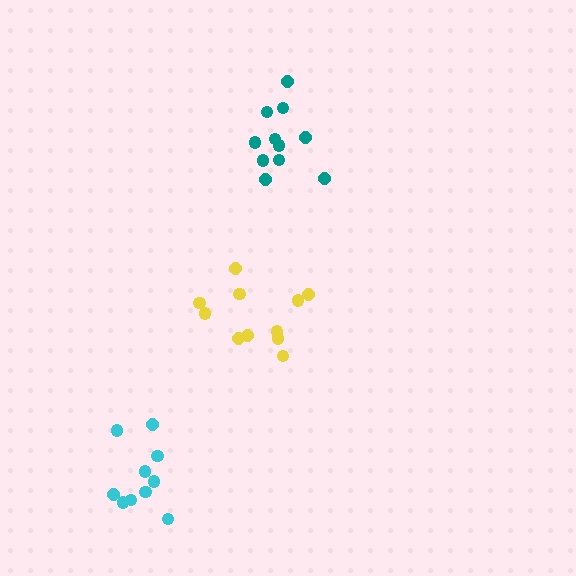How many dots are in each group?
Group 1: 11 dots, Group 2: 11 dots, Group 3: 10 dots (32 total).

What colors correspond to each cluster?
The clusters are colored: teal, yellow, cyan.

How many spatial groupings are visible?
There are 3 spatial groupings.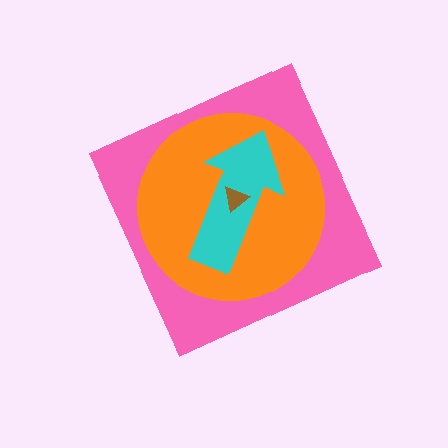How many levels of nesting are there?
4.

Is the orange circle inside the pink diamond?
Yes.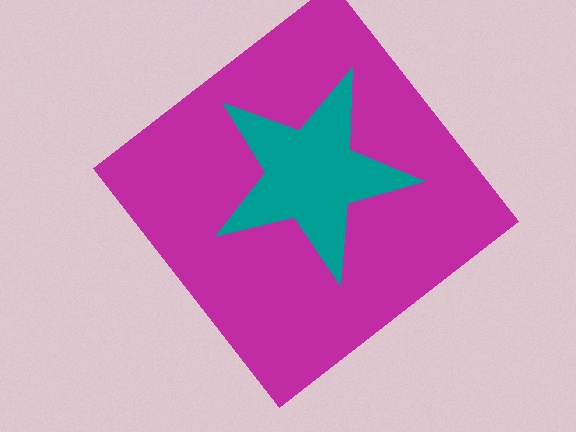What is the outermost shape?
The magenta diamond.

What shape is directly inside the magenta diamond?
The teal star.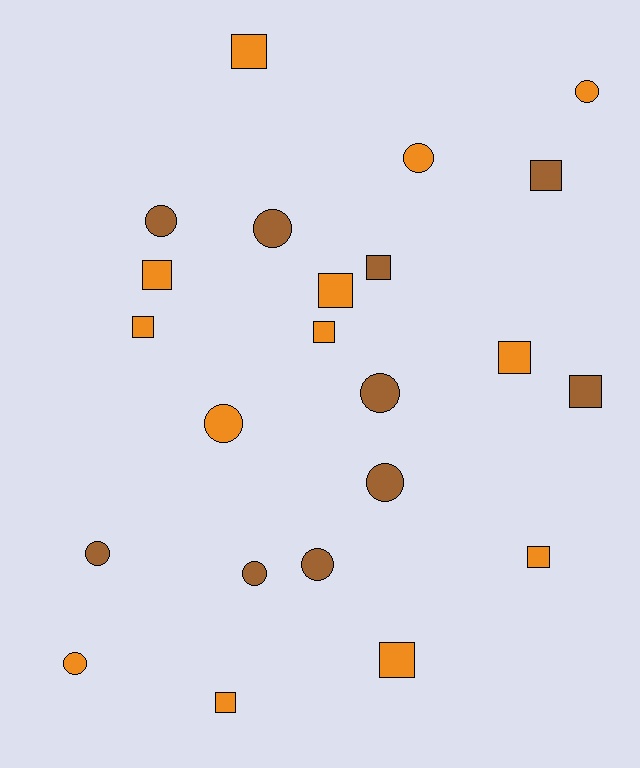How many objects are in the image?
There are 23 objects.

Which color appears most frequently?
Orange, with 13 objects.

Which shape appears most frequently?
Square, with 12 objects.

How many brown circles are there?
There are 7 brown circles.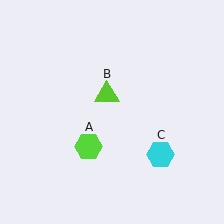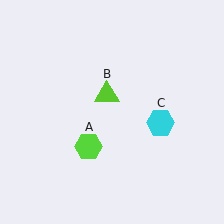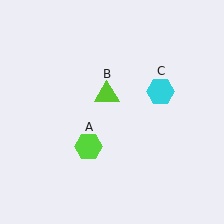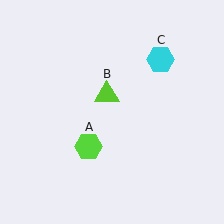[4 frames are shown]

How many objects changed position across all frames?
1 object changed position: cyan hexagon (object C).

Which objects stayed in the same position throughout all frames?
Lime hexagon (object A) and lime triangle (object B) remained stationary.